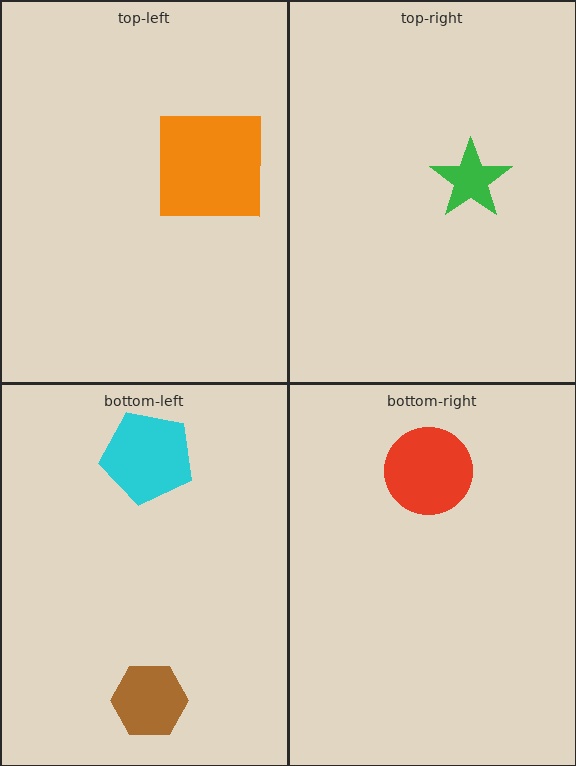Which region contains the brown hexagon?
The bottom-left region.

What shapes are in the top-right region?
The green star.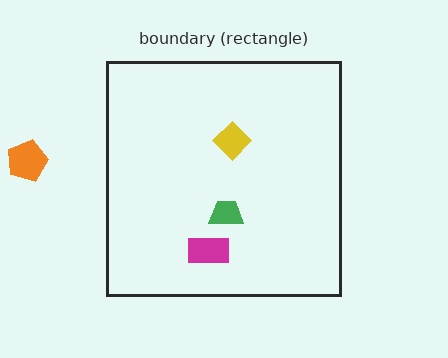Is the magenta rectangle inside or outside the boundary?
Inside.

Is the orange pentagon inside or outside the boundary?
Outside.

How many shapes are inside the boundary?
3 inside, 1 outside.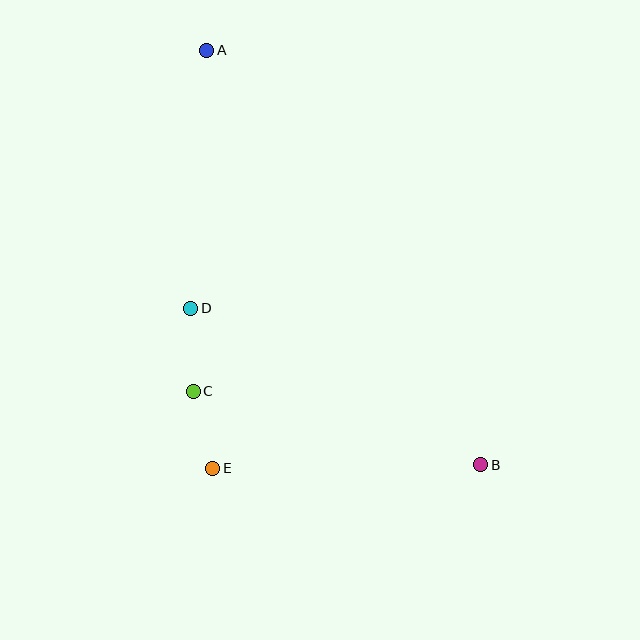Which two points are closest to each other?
Points C and E are closest to each other.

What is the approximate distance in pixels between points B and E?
The distance between B and E is approximately 268 pixels.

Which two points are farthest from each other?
Points A and B are farthest from each other.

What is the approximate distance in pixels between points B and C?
The distance between B and C is approximately 297 pixels.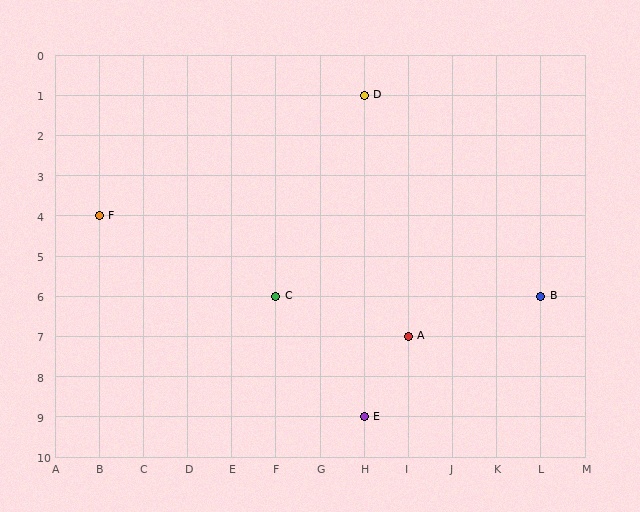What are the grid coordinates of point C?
Point C is at grid coordinates (F, 6).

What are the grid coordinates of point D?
Point D is at grid coordinates (H, 1).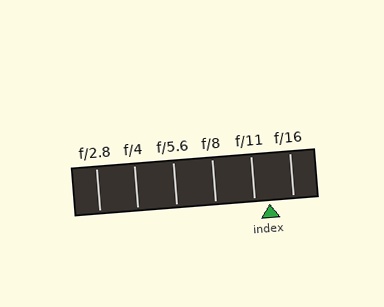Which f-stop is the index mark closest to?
The index mark is closest to f/11.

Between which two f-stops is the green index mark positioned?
The index mark is between f/11 and f/16.